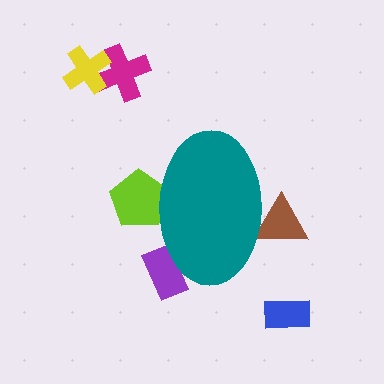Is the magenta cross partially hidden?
No, the magenta cross is fully visible.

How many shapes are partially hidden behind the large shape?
3 shapes are partially hidden.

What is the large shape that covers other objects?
A teal ellipse.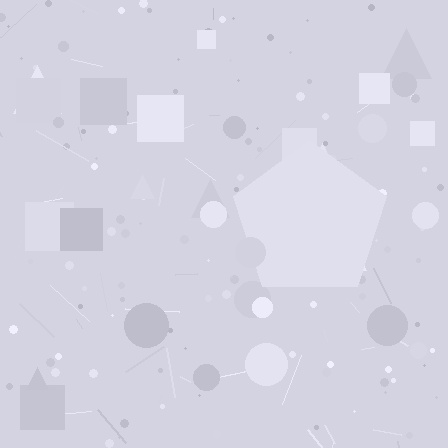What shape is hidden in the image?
A pentagon is hidden in the image.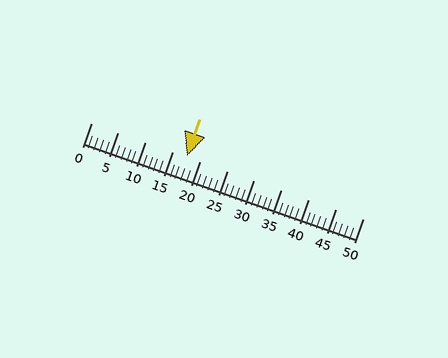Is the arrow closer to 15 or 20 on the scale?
The arrow is closer to 20.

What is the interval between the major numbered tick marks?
The major tick marks are spaced 5 units apart.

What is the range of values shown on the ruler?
The ruler shows values from 0 to 50.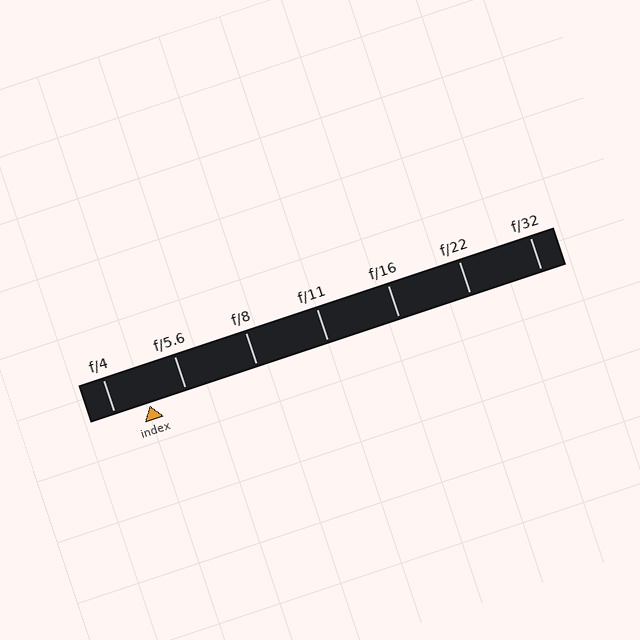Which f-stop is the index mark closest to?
The index mark is closest to f/4.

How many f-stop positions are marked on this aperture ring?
There are 7 f-stop positions marked.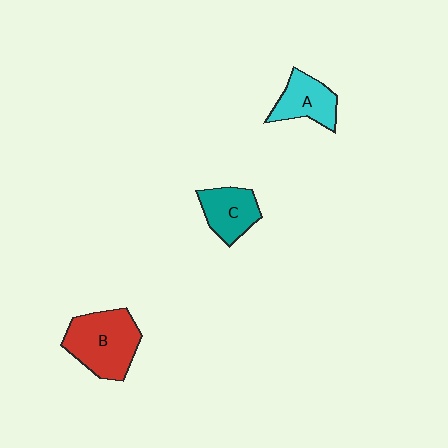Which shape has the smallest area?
Shape C (teal).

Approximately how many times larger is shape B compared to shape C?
Approximately 1.6 times.